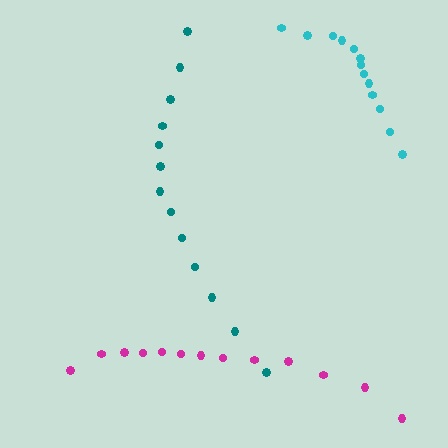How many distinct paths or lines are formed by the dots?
There are 3 distinct paths.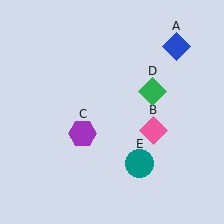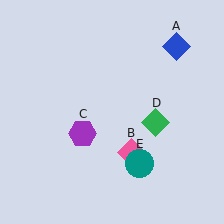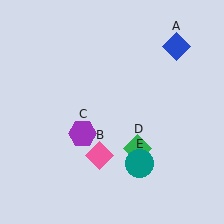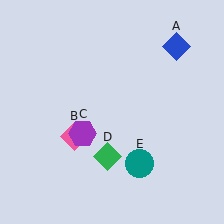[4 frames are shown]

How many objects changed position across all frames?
2 objects changed position: pink diamond (object B), green diamond (object D).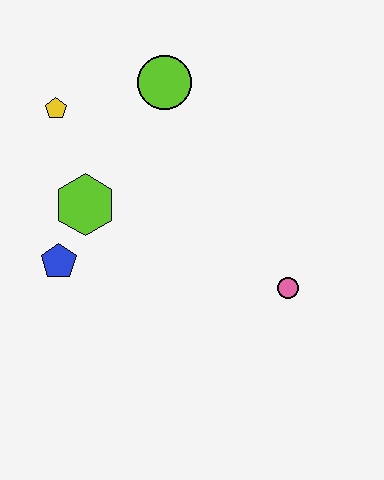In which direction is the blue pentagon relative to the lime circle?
The blue pentagon is below the lime circle.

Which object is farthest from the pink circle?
The yellow pentagon is farthest from the pink circle.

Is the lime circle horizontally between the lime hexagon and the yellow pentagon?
No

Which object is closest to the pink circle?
The lime hexagon is closest to the pink circle.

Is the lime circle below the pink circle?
No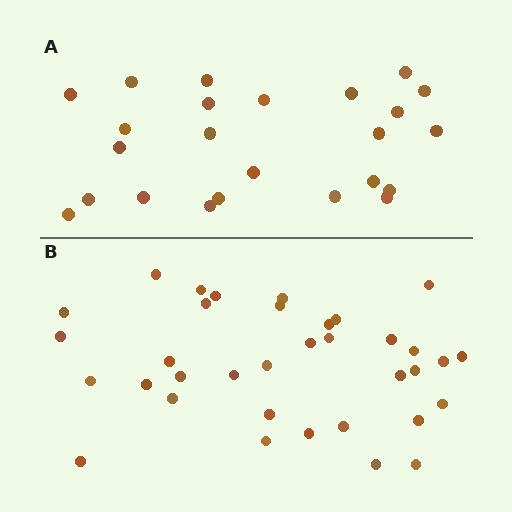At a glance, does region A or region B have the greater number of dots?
Region B (the bottom region) has more dots.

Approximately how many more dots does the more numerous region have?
Region B has roughly 12 or so more dots than region A.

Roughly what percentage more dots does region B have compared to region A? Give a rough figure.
About 45% more.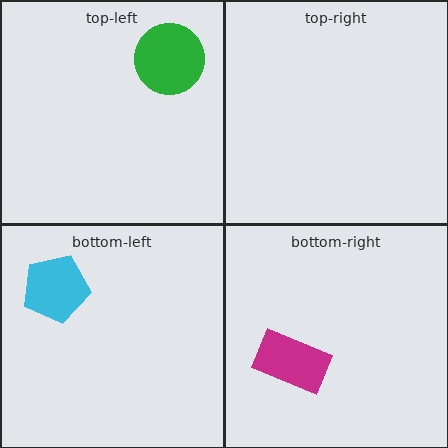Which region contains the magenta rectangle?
The bottom-right region.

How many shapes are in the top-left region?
1.